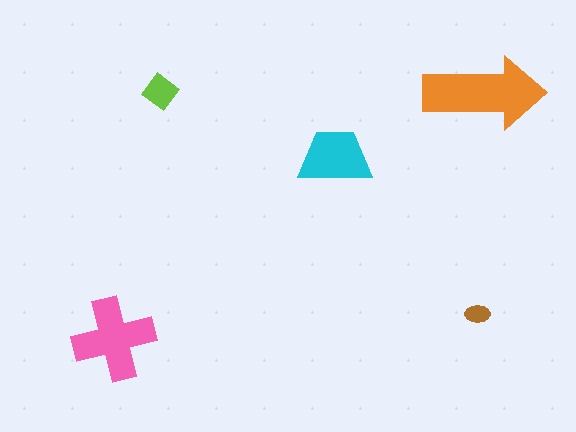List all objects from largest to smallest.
The orange arrow, the pink cross, the cyan trapezoid, the lime diamond, the brown ellipse.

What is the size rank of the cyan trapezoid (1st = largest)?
3rd.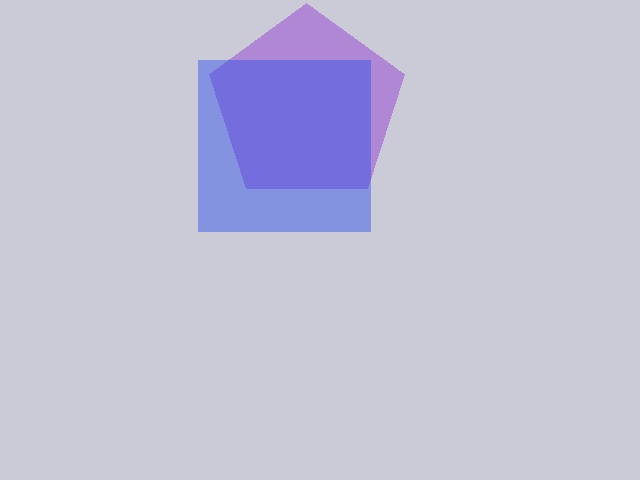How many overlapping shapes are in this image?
There are 2 overlapping shapes in the image.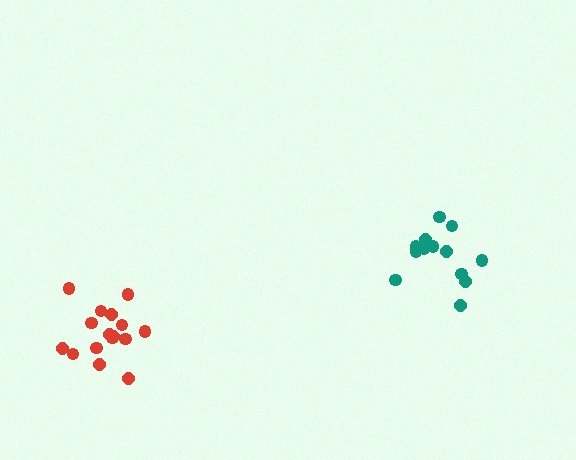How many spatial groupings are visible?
There are 2 spatial groupings.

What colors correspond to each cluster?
The clusters are colored: teal, red.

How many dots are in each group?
Group 1: 14 dots, Group 2: 16 dots (30 total).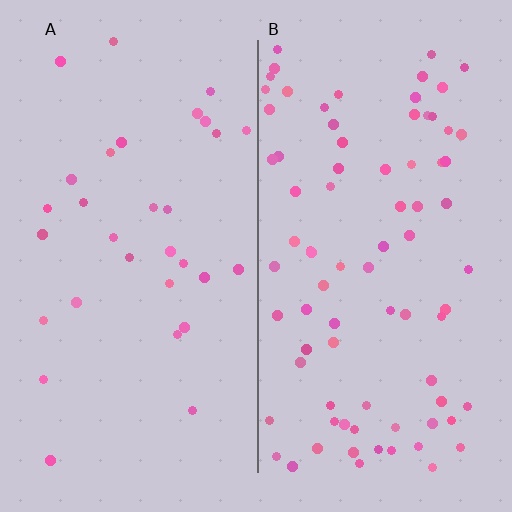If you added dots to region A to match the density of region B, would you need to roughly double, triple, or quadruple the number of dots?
Approximately triple.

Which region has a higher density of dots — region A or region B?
B (the right).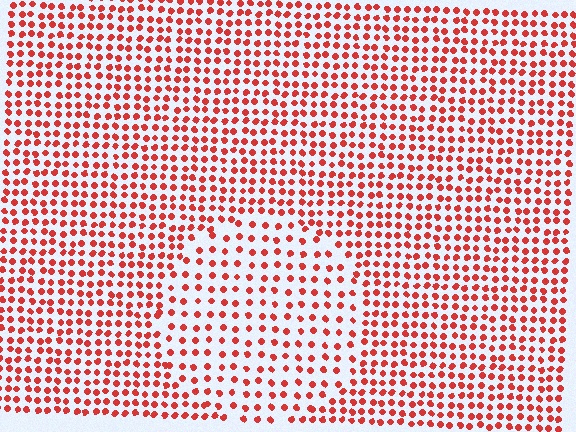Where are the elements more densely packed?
The elements are more densely packed outside the circle boundary.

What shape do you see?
I see a circle.